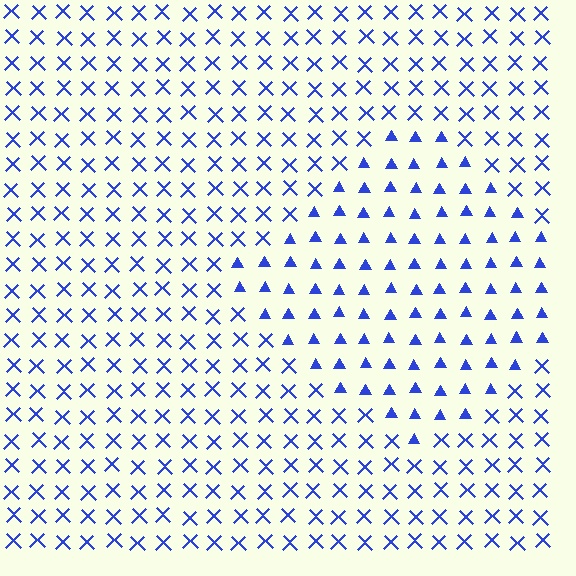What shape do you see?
I see a diamond.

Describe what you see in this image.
The image is filled with small blue elements arranged in a uniform grid. A diamond-shaped region contains triangles, while the surrounding area contains X marks. The boundary is defined purely by the change in element shape.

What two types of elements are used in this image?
The image uses triangles inside the diamond region and X marks outside it.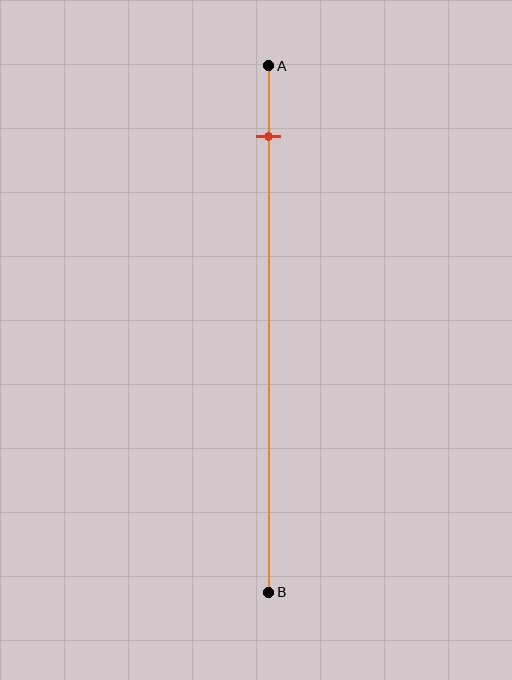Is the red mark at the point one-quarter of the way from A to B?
No, the mark is at about 15% from A, not at the 25% one-quarter point.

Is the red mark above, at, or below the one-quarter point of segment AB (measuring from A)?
The red mark is above the one-quarter point of segment AB.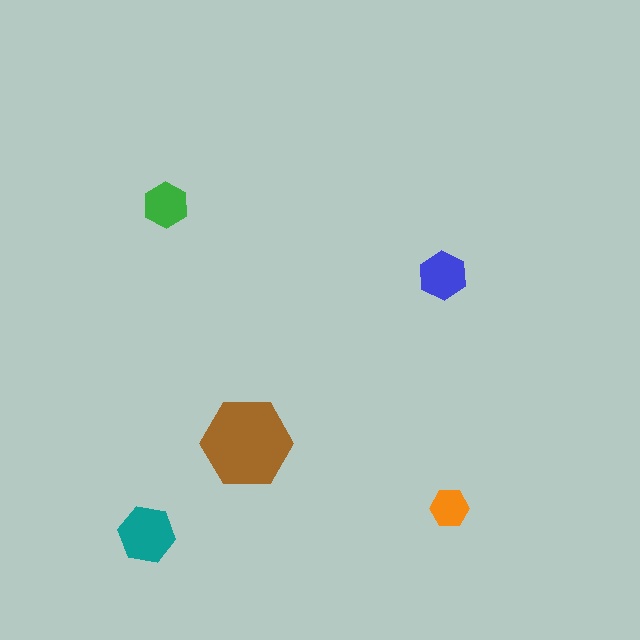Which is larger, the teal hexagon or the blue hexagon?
The teal one.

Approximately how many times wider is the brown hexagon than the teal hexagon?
About 1.5 times wider.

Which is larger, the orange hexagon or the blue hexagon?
The blue one.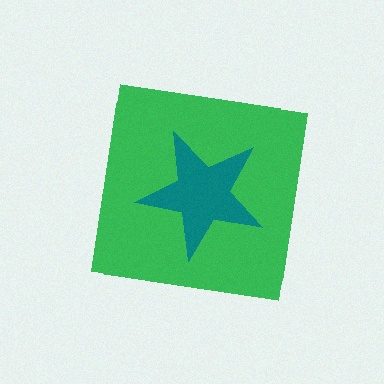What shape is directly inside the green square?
The teal star.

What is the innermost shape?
The teal star.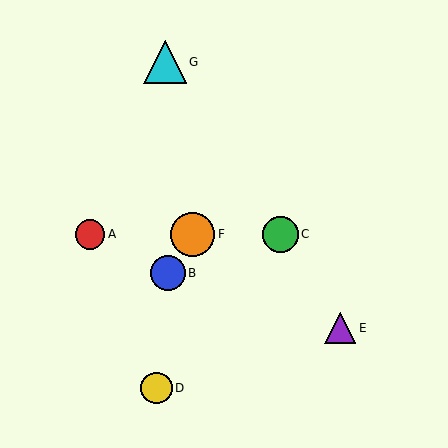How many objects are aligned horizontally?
3 objects (A, C, F) are aligned horizontally.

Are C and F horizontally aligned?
Yes, both are at y≈234.